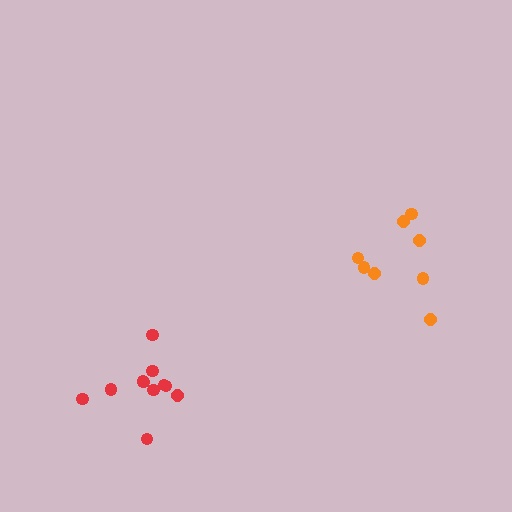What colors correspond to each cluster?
The clusters are colored: red, orange.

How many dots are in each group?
Group 1: 11 dots, Group 2: 8 dots (19 total).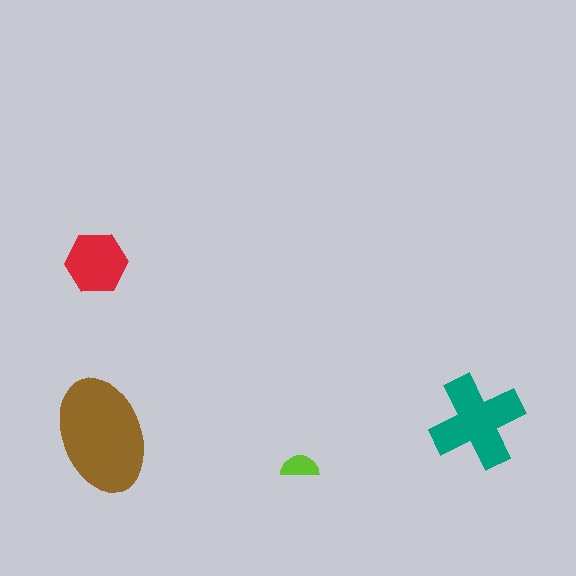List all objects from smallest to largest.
The lime semicircle, the red hexagon, the teal cross, the brown ellipse.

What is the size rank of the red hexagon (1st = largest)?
3rd.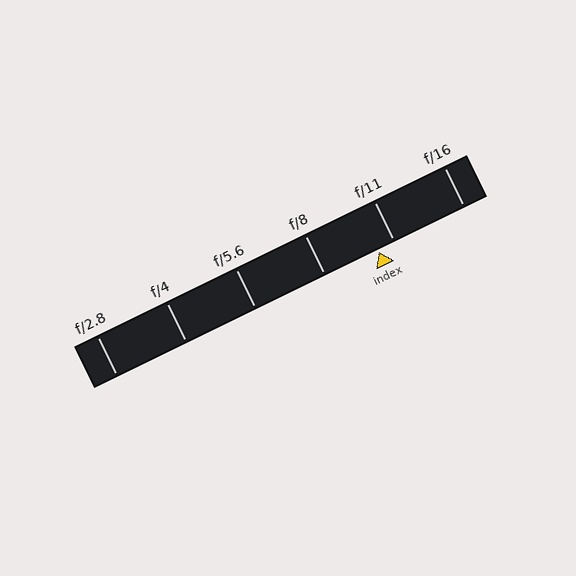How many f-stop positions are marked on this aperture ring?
There are 6 f-stop positions marked.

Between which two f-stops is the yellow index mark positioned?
The index mark is between f/8 and f/11.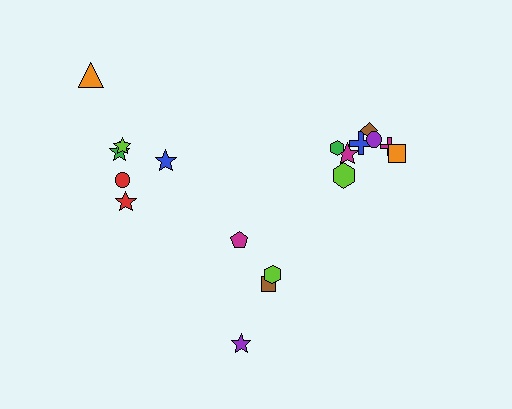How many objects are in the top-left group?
There are 6 objects.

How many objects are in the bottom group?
There are 4 objects.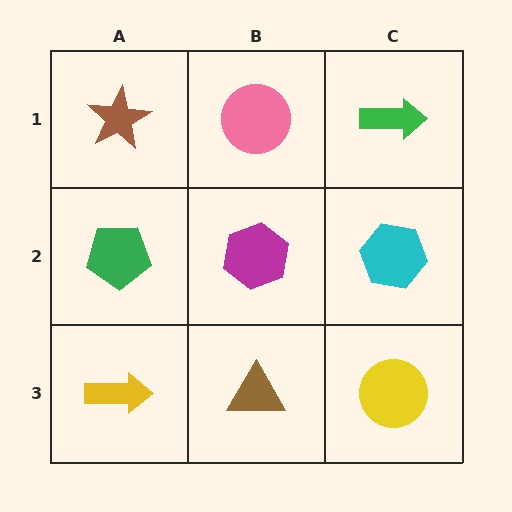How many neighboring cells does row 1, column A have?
2.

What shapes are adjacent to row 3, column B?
A magenta hexagon (row 2, column B), a yellow arrow (row 3, column A), a yellow circle (row 3, column C).